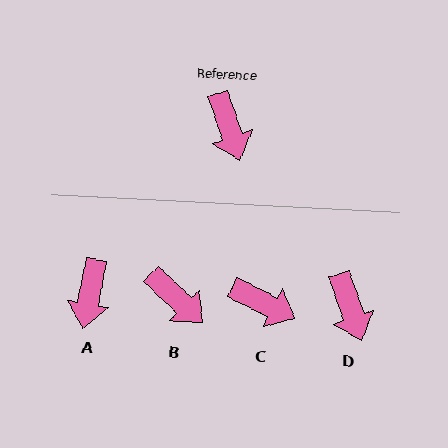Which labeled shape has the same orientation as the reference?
D.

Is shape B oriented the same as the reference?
No, it is off by about 28 degrees.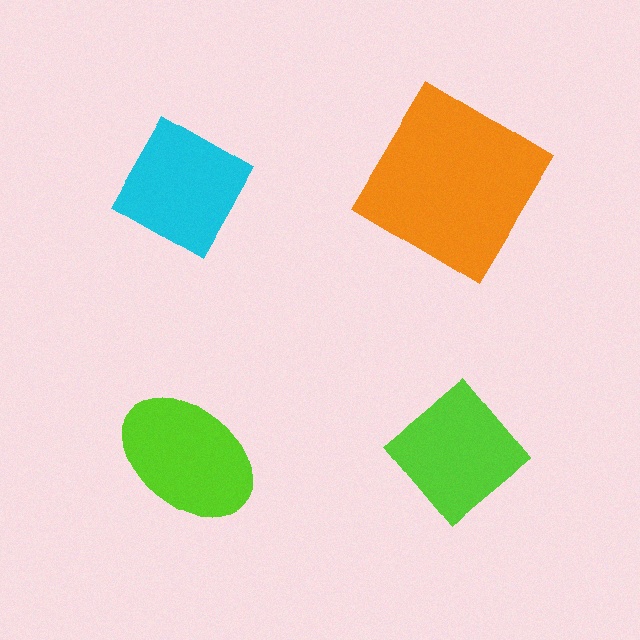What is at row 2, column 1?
A lime ellipse.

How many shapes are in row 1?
2 shapes.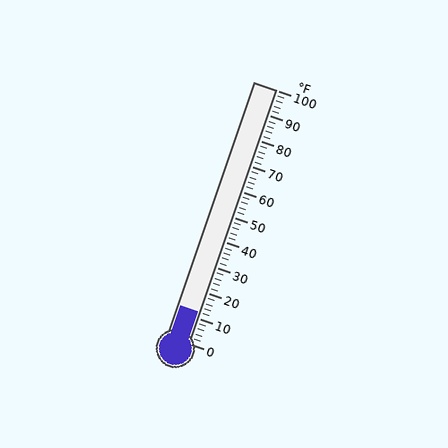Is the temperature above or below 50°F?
The temperature is below 50°F.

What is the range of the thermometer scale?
The thermometer scale ranges from 0°F to 100°F.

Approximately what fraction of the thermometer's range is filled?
The thermometer is filled to approximately 10% of its range.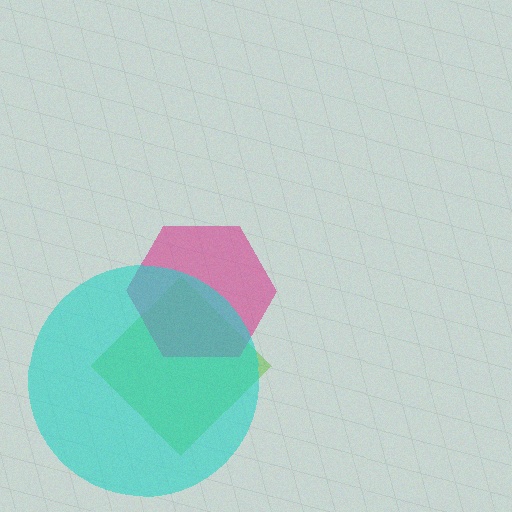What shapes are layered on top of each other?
The layered shapes are: a lime diamond, a magenta hexagon, a cyan circle.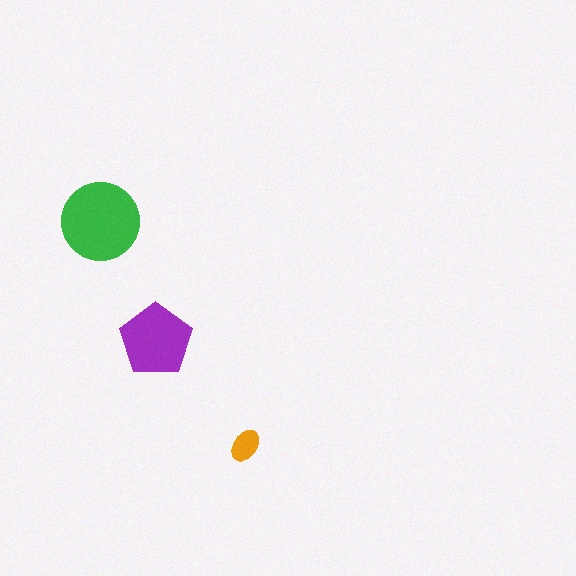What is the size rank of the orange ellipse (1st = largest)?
3rd.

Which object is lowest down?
The orange ellipse is bottommost.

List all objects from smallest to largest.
The orange ellipse, the purple pentagon, the green circle.